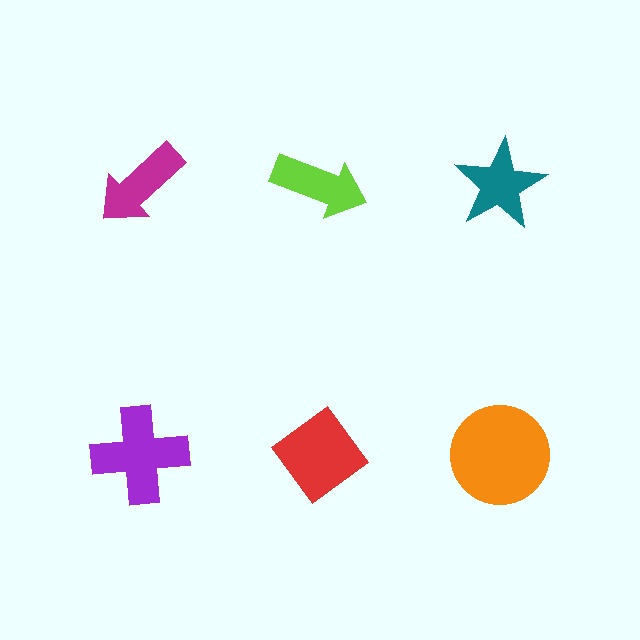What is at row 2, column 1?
A purple cross.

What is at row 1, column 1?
A magenta arrow.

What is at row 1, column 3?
A teal star.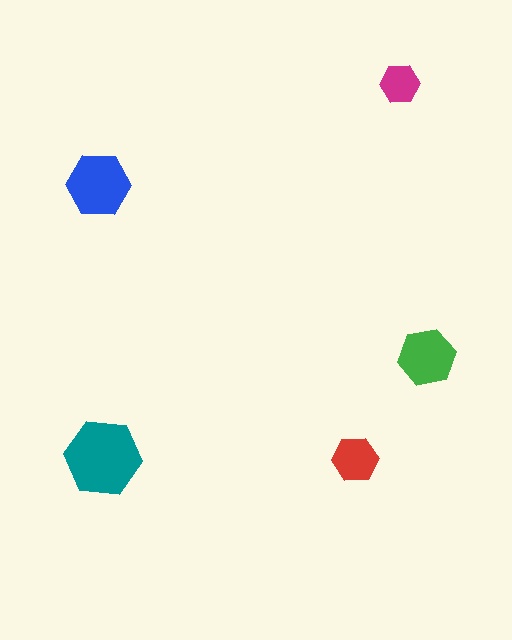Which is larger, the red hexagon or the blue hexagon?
The blue one.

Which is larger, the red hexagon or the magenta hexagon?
The red one.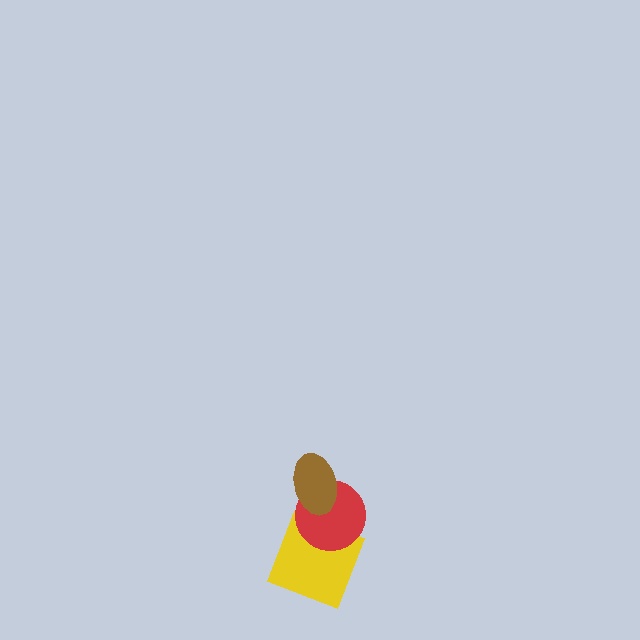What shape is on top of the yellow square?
The red circle is on top of the yellow square.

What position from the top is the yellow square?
The yellow square is 3rd from the top.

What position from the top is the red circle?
The red circle is 2nd from the top.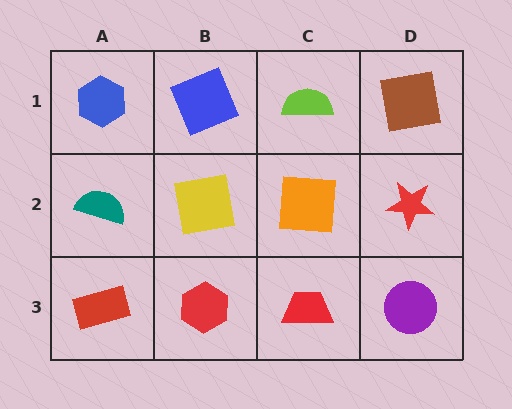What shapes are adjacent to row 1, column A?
A teal semicircle (row 2, column A), a blue square (row 1, column B).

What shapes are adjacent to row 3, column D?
A red star (row 2, column D), a red trapezoid (row 3, column C).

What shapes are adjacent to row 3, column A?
A teal semicircle (row 2, column A), a red hexagon (row 3, column B).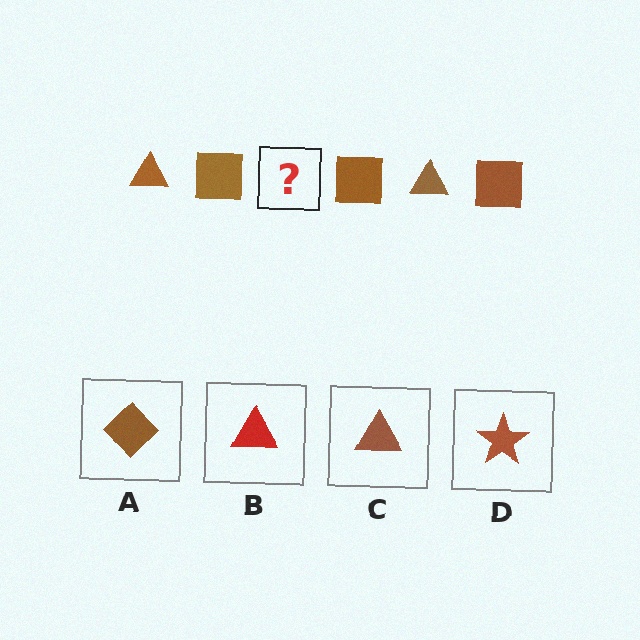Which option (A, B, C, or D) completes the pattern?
C.